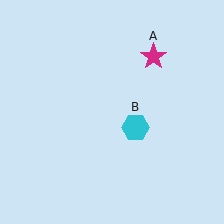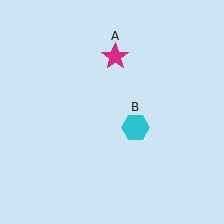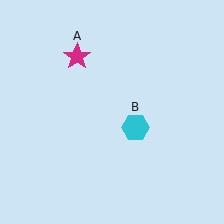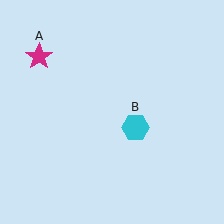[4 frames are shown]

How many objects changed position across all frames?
1 object changed position: magenta star (object A).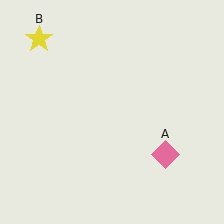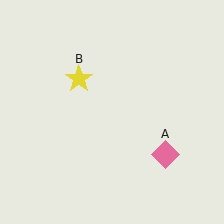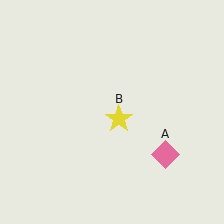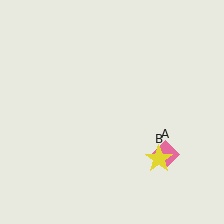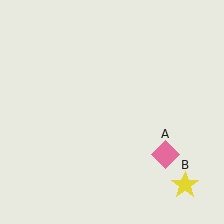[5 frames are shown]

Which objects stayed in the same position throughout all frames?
Pink diamond (object A) remained stationary.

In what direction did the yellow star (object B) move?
The yellow star (object B) moved down and to the right.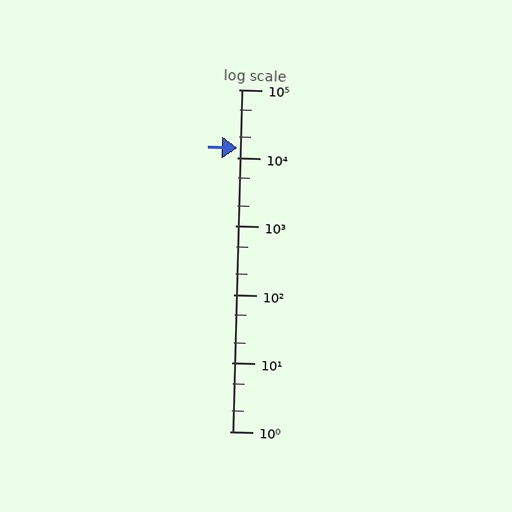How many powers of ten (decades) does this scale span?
The scale spans 5 decades, from 1 to 100000.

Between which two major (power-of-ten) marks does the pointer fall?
The pointer is between 10000 and 100000.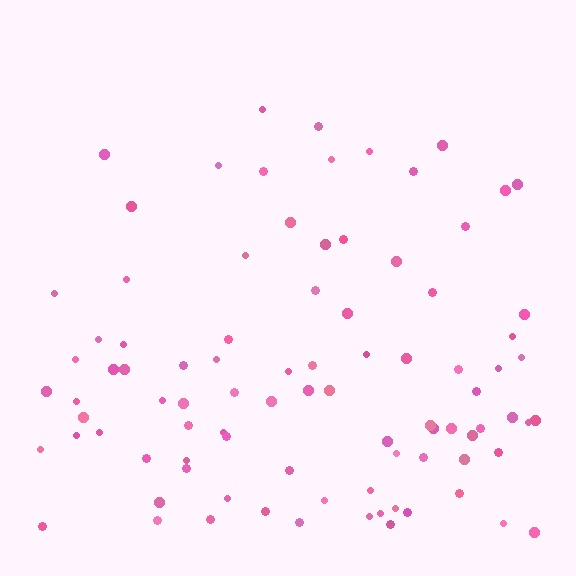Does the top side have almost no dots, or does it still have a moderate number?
Still a moderate number, just noticeably fewer than the bottom.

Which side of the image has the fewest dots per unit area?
The top.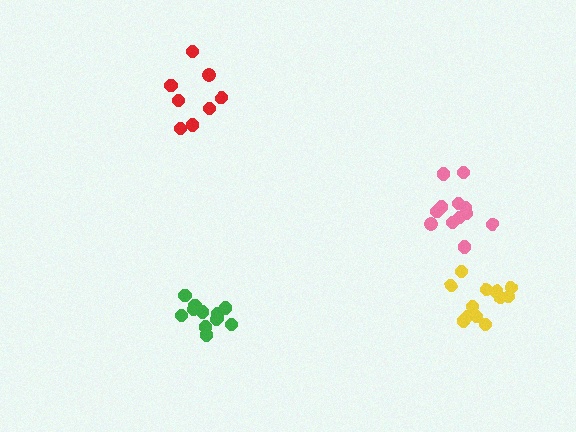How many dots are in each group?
Group 1: 12 dots, Group 2: 11 dots, Group 3: 8 dots, Group 4: 12 dots (43 total).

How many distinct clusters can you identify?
There are 4 distinct clusters.